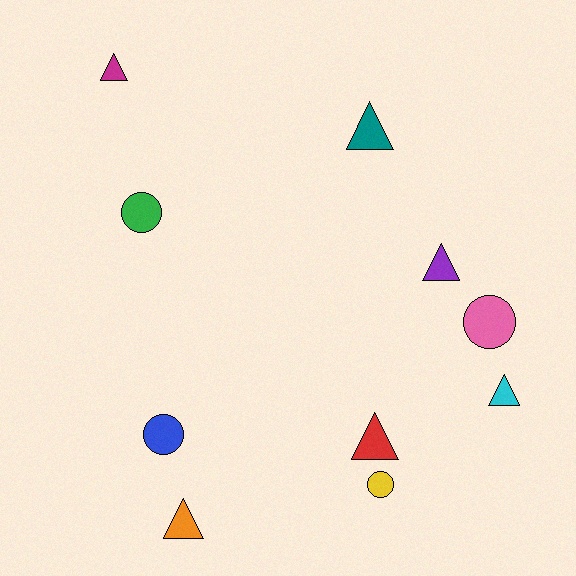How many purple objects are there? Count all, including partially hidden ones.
There is 1 purple object.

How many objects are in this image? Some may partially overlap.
There are 10 objects.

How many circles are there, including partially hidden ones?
There are 4 circles.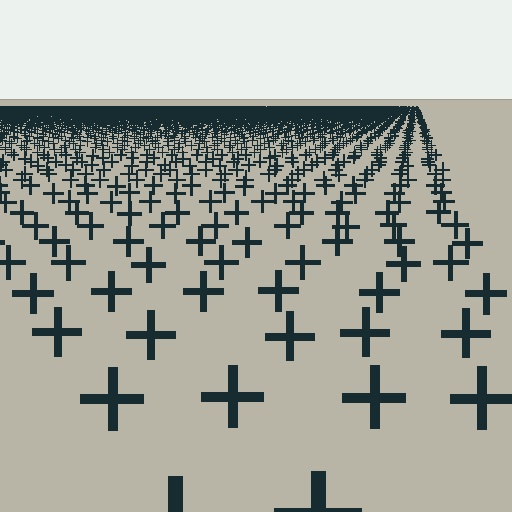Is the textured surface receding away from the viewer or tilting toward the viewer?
The surface is receding away from the viewer. Texture elements get smaller and denser toward the top.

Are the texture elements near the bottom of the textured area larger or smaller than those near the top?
Larger. Near the bottom, elements are closer to the viewer and appear at a bigger on-screen size.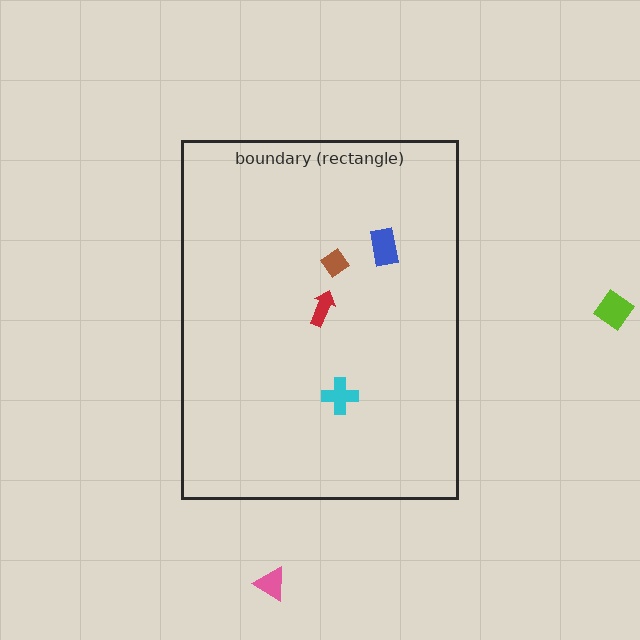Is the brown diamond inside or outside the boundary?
Inside.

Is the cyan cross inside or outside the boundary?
Inside.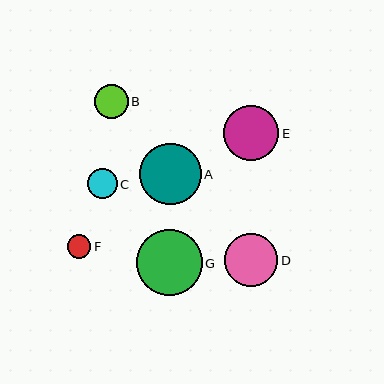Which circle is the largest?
Circle G is the largest with a size of approximately 66 pixels.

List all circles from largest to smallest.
From largest to smallest: G, A, E, D, B, C, F.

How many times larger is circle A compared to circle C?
Circle A is approximately 2.0 times the size of circle C.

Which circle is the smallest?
Circle F is the smallest with a size of approximately 23 pixels.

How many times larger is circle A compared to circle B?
Circle A is approximately 1.8 times the size of circle B.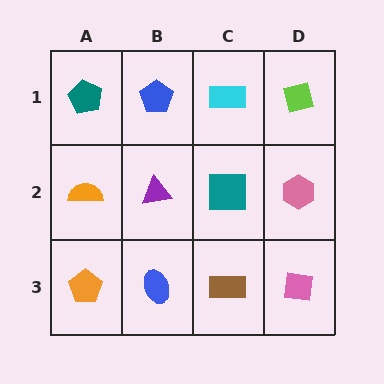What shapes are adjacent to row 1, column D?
A pink hexagon (row 2, column D), a cyan rectangle (row 1, column C).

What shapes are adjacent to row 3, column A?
An orange semicircle (row 2, column A), a blue ellipse (row 3, column B).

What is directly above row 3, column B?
A purple triangle.